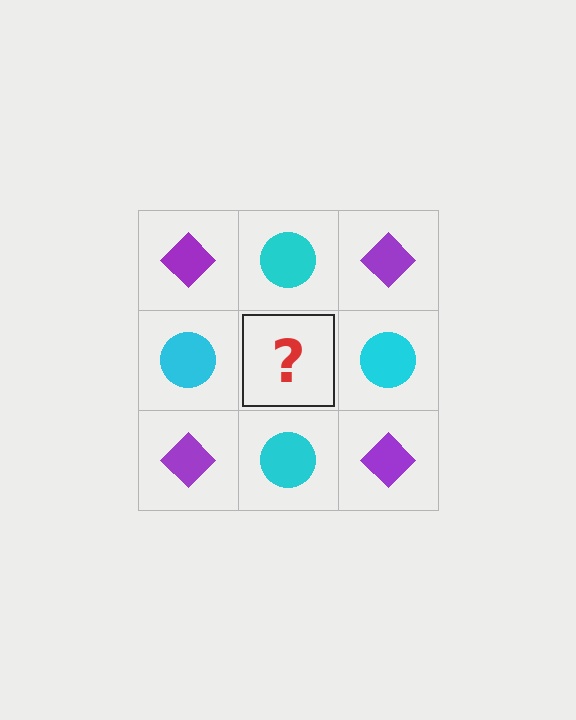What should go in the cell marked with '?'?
The missing cell should contain a purple diamond.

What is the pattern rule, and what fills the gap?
The rule is that it alternates purple diamond and cyan circle in a checkerboard pattern. The gap should be filled with a purple diamond.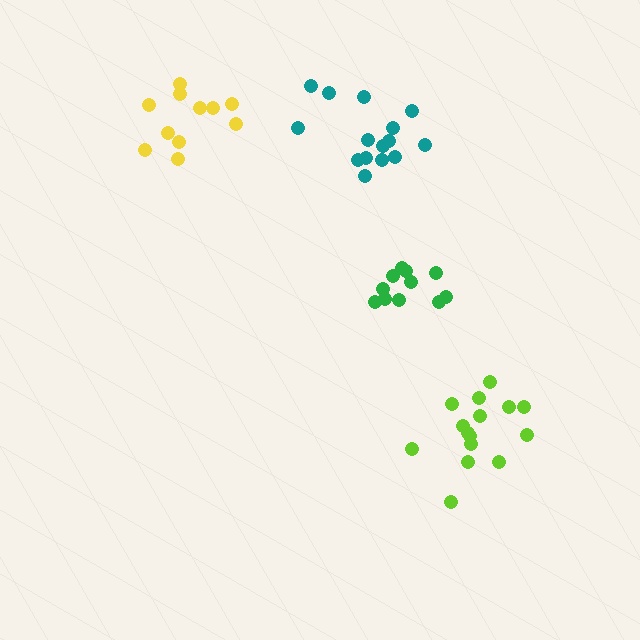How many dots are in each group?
Group 1: 15 dots, Group 2: 11 dots, Group 3: 15 dots, Group 4: 11 dots (52 total).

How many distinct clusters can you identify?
There are 4 distinct clusters.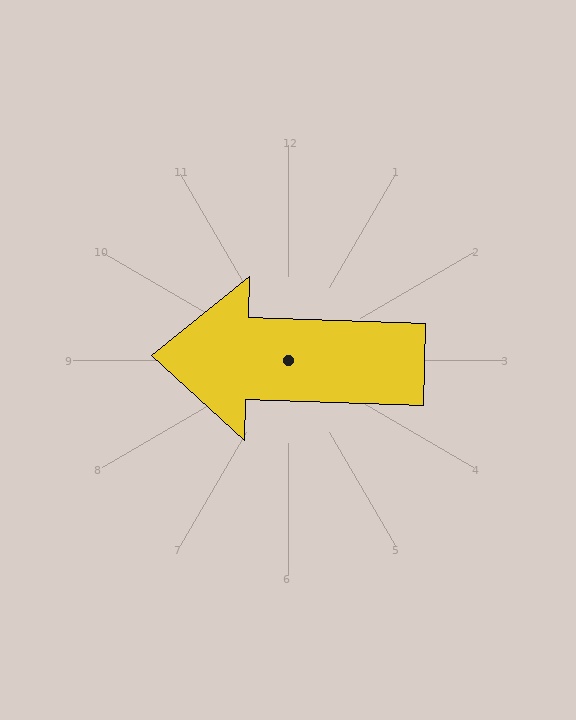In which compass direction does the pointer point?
West.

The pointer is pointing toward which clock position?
Roughly 9 o'clock.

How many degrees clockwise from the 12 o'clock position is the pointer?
Approximately 272 degrees.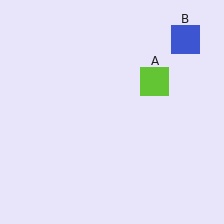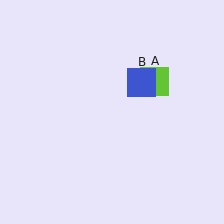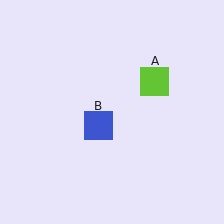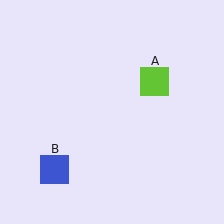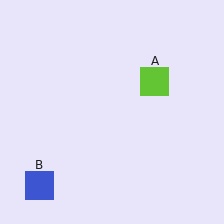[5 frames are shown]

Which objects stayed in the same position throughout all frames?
Lime square (object A) remained stationary.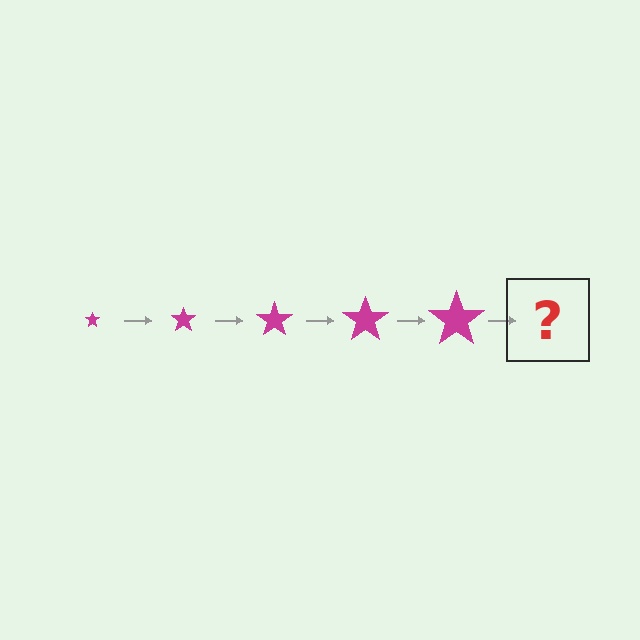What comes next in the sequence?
The next element should be a magenta star, larger than the previous one.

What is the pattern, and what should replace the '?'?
The pattern is that the star gets progressively larger each step. The '?' should be a magenta star, larger than the previous one.